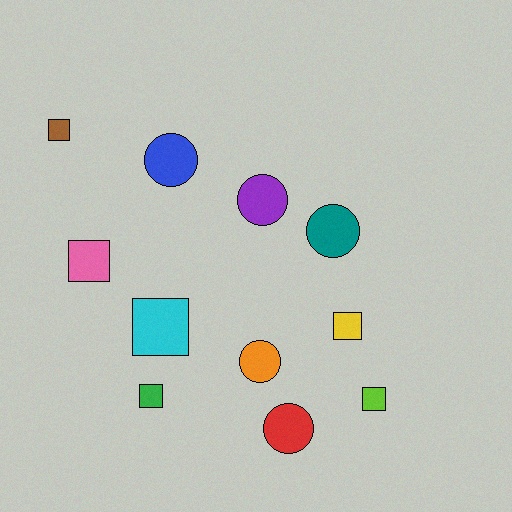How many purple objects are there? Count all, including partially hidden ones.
There is 1 purple object.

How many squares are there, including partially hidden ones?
There are 6 squares.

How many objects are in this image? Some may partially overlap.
There are 11 objects.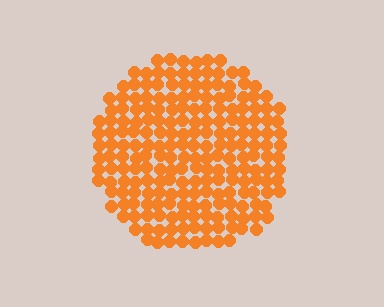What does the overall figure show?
The overall figure shows a circle.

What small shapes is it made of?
It is made of small circles.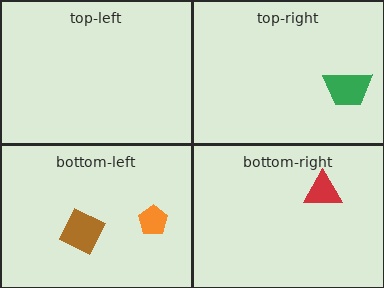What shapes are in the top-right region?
The green trapezoid.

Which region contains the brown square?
The bottom-left region.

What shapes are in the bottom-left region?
The brown square, the orange pentagon.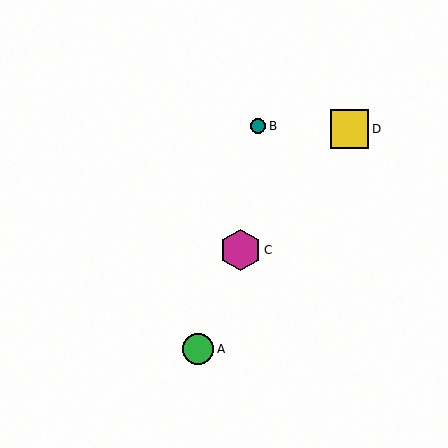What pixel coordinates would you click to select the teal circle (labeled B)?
Click at (258, 126) to select the teal circle B.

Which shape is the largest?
The magenta hexagon (labeled C) is the largest.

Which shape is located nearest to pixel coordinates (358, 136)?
The yellow square (labeled D) at (349, 129) is nearest to that location.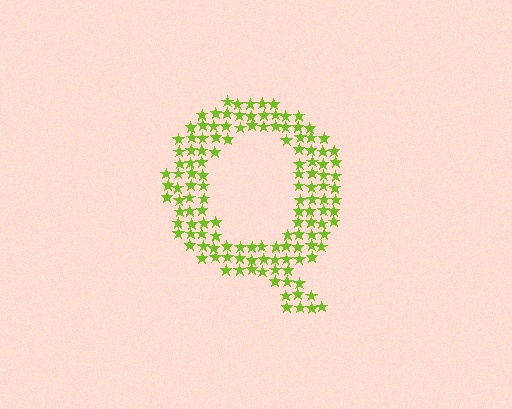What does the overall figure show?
The overall figure shows the letter Q.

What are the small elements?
The small elements are stars.